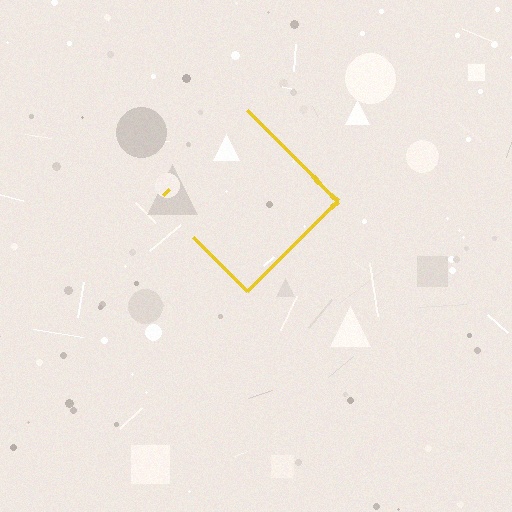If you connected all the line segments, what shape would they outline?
They would outline a diamond.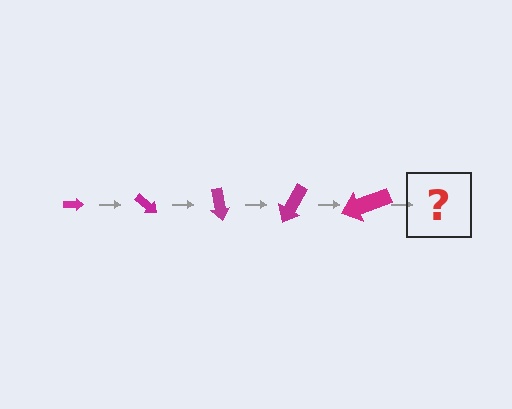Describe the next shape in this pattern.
It should be an arrow, larger than the previous one and rotated 200 degrees from the start.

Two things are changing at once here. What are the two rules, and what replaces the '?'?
The two rules are that the arrow grows larger each step and it rotates 40 degrees each step. The '?' should be an arrow, larger than the previous one and rotated 200 degrees from the start.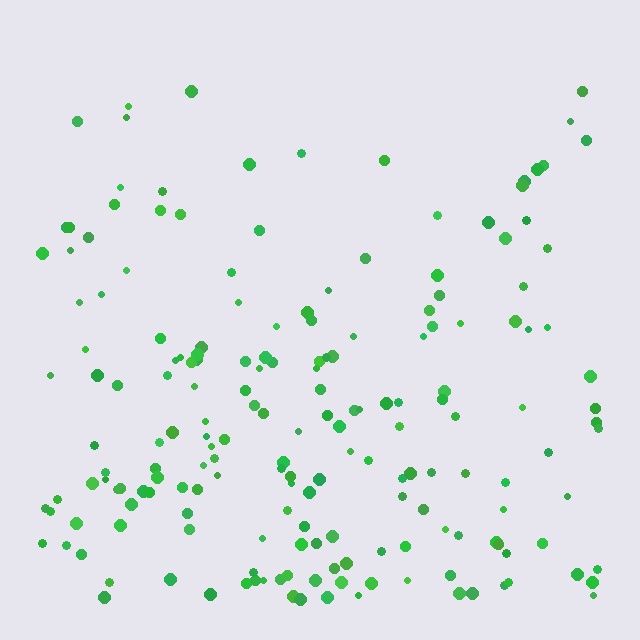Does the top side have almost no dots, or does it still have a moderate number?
Still a moderate number, just noticeably fewer than the bottom.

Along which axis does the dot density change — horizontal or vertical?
Vertical.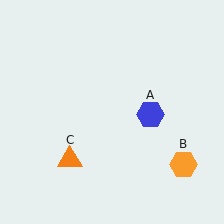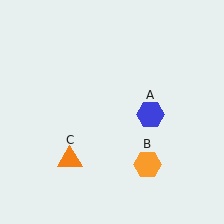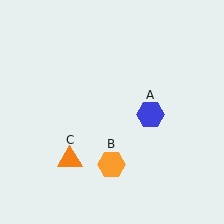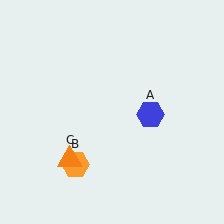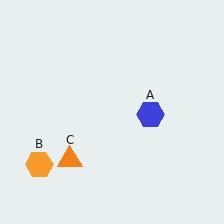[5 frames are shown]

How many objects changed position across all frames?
1 object changed position: orange hexagon (object B).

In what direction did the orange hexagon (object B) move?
The orange hexagon (object B) moved left.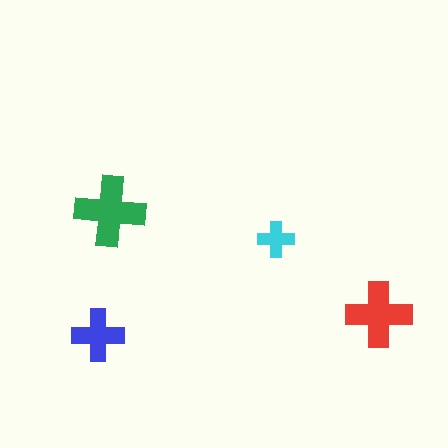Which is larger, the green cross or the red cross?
The green one.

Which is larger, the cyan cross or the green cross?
The green one.